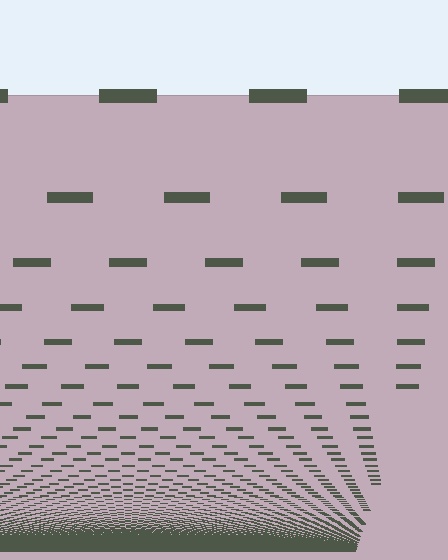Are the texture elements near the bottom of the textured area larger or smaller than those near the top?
Smaller. The gradient is inverted — elements near the bottom are smaller and denser.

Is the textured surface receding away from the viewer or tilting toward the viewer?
The surface appears to tilt toward the viewer. Texture elements get larger and sparser toward the top.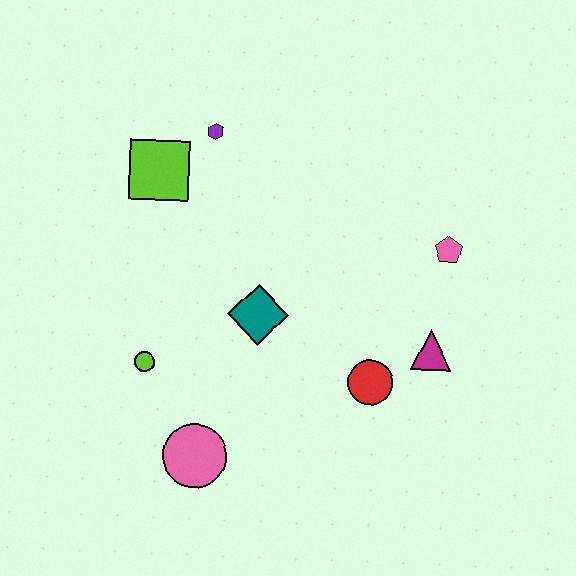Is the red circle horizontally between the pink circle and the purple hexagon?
No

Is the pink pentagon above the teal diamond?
Yes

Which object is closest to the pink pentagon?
The magenta triangle is closest to the pink pentagon.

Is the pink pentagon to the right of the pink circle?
Yes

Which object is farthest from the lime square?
The magenta triangle is farthest from the lime square.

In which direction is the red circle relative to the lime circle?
The red circle is to the right of the lime circle.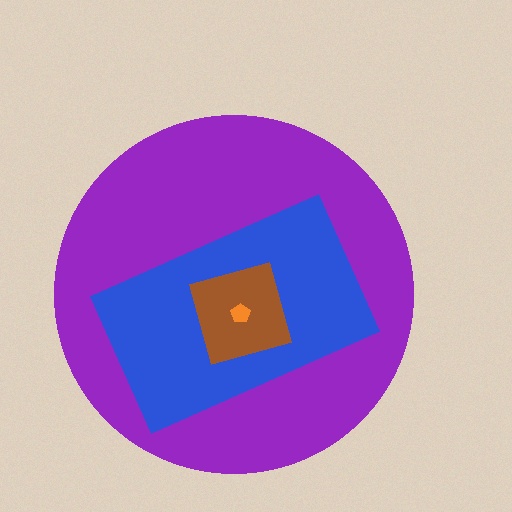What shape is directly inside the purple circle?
The blue rectangle.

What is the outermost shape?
The purple circle.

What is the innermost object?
The orange pentagon.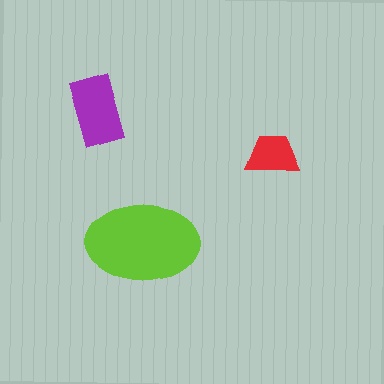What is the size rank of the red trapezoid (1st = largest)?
3rd.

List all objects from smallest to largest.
The red trapezoid, the purple rectangle, the lime ellipse.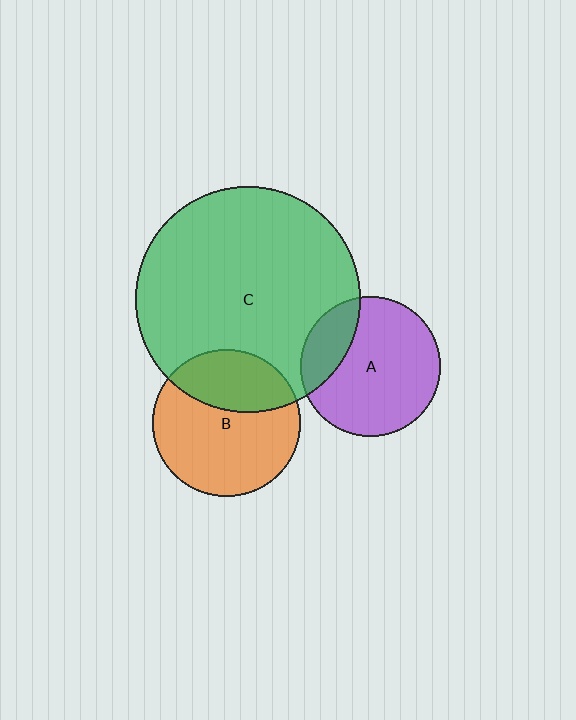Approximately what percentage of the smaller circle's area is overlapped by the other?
Approximately 35%.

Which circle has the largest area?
Circle C (green).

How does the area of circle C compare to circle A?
Approximately 2.6 times.